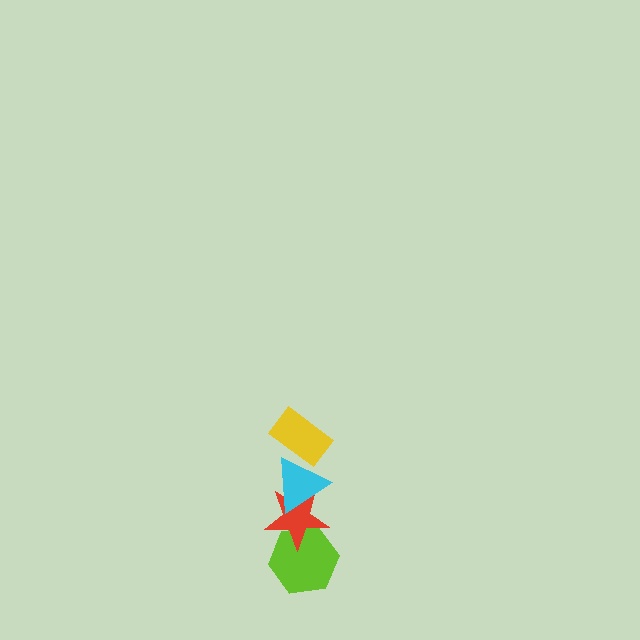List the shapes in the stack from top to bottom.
From top to bottom: the yellow rectangle, the cyan triangle, the red star, the lime hexagon.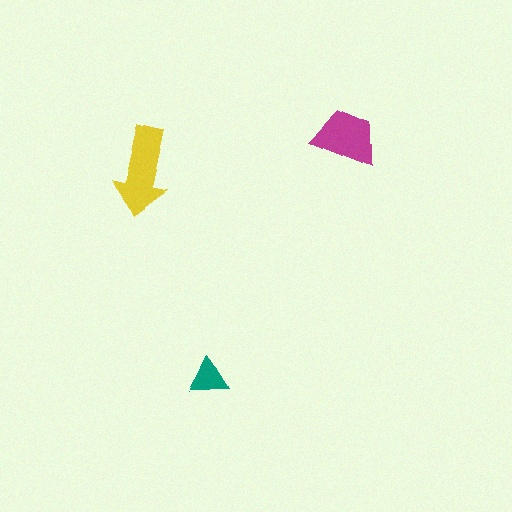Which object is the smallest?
The teal triangle.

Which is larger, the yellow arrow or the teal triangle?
The yellow arrow.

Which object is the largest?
The yellow arrow.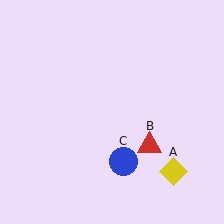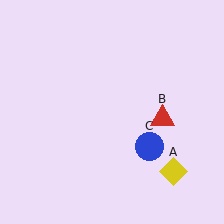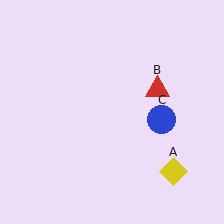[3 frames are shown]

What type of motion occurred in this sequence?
The red triangle (object B), blue circle (object C) rotated counterclockwise around the center of the scene.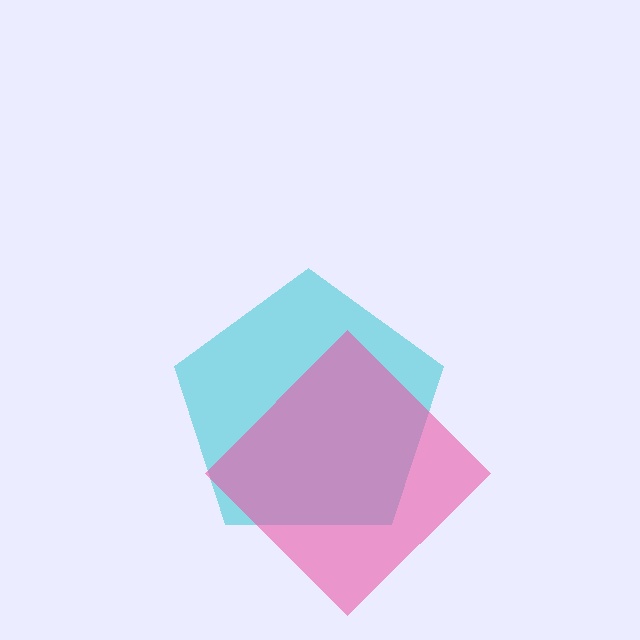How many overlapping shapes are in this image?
There are 2 overlapping shapes in the image.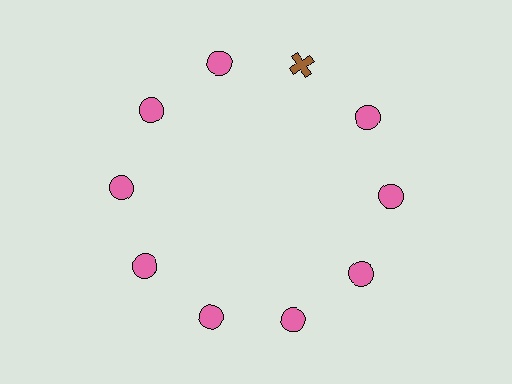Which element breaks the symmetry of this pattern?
The brown cross at roughly the 1 o'clock position breaks the symmetry. All other shapes are pink circles.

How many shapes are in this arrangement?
There are 10 shapes arranged in a ring pattern.